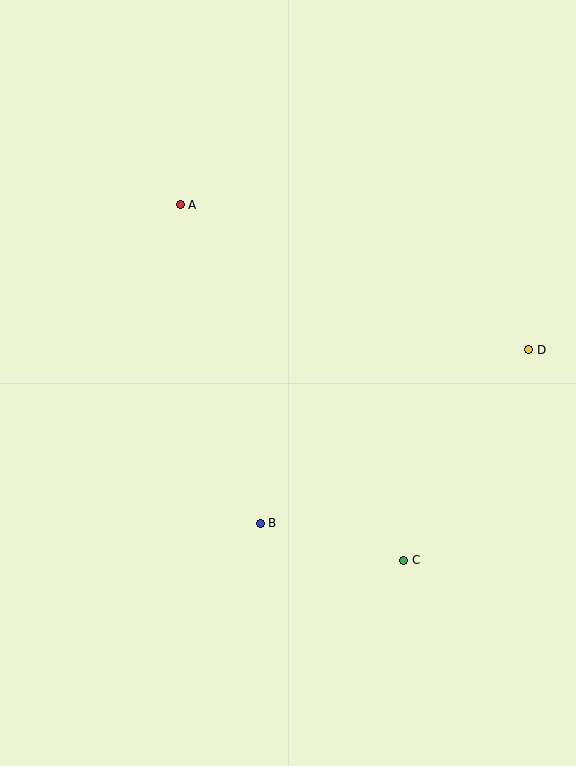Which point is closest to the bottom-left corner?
Point B is closest to the bottom-left corner.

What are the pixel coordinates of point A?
Point A is at (180, 205).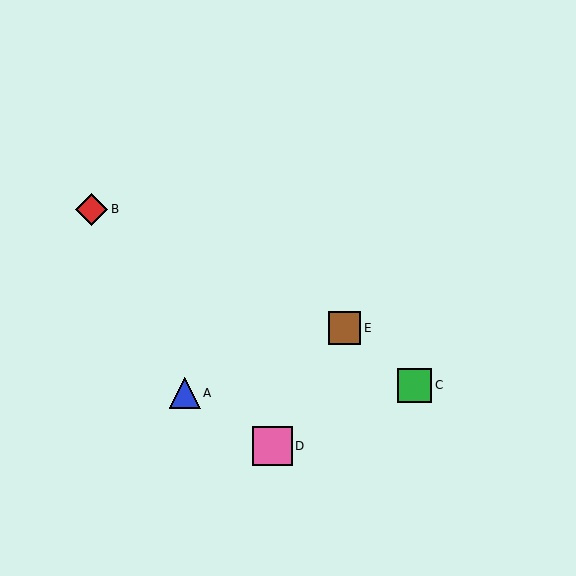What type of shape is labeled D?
Shape D is a pink square.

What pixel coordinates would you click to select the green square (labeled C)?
Click at (415, 385) to select the green square C.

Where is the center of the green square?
The center of the green square is at (415, 385).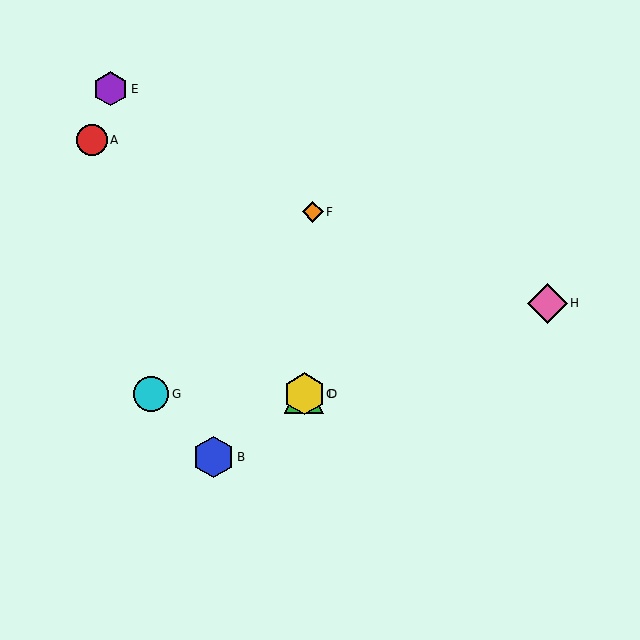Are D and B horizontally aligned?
No, D is at y≈394 and B is at y≈457.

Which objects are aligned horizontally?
Objects C, D, G are aligned horizontally.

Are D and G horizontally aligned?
Yes, both are at y≈394.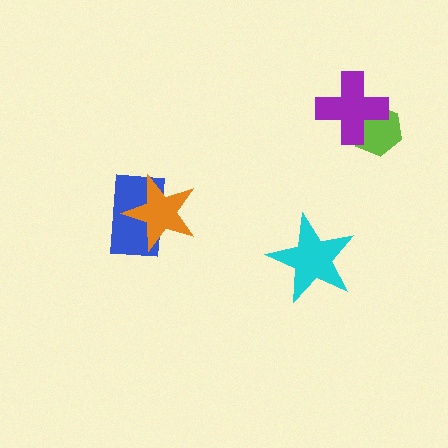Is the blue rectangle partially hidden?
Yes, it is partially covered by another shape.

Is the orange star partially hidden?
No, no other shape covers it.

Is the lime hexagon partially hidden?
Yes, it is partially covered by another shape.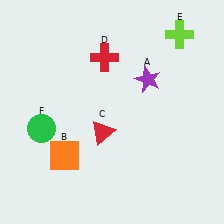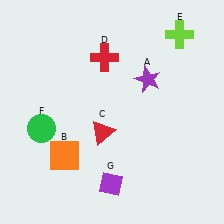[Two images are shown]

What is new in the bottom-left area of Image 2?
A purple diamond (G) was added in the bottom-left area of Image 2.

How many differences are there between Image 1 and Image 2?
There is 1 difference between the two images.